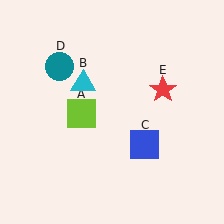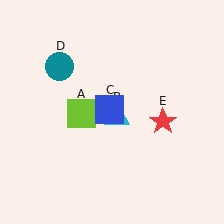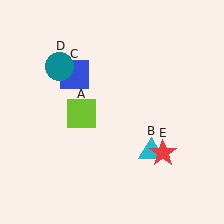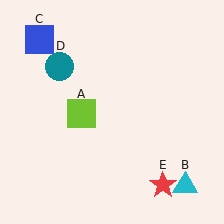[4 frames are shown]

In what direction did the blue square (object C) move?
The blue square (object C) moved up and to the left.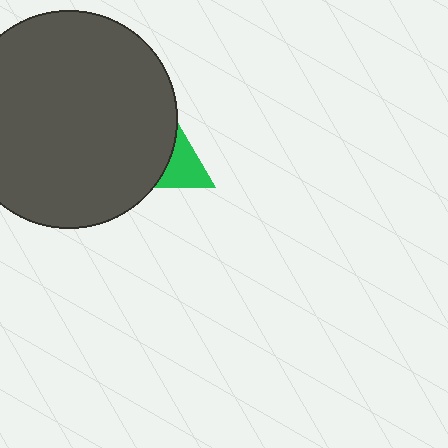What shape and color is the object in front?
The object in front is a dark gray circle.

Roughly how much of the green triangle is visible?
A small part of it is visible (roughly 30%).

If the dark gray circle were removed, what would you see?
You would see the complete green triangle.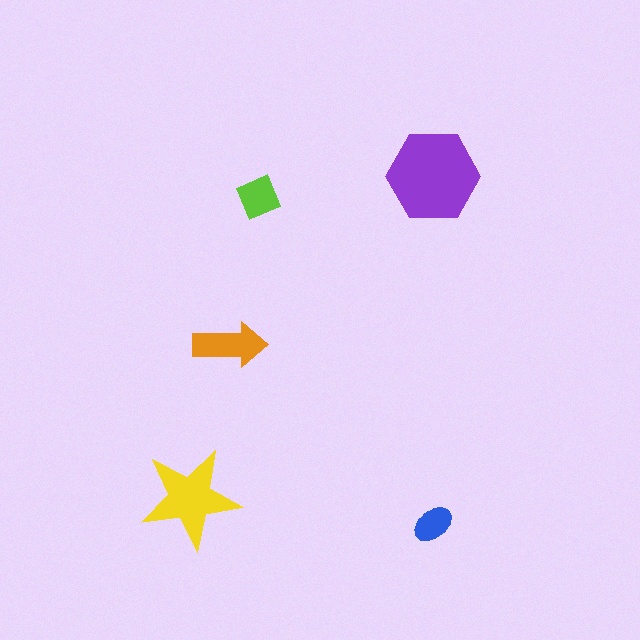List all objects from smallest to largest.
The blue ellipse, the lime diamond, the orange arrow, the yellow star, the purple hexagon.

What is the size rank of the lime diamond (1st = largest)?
4th.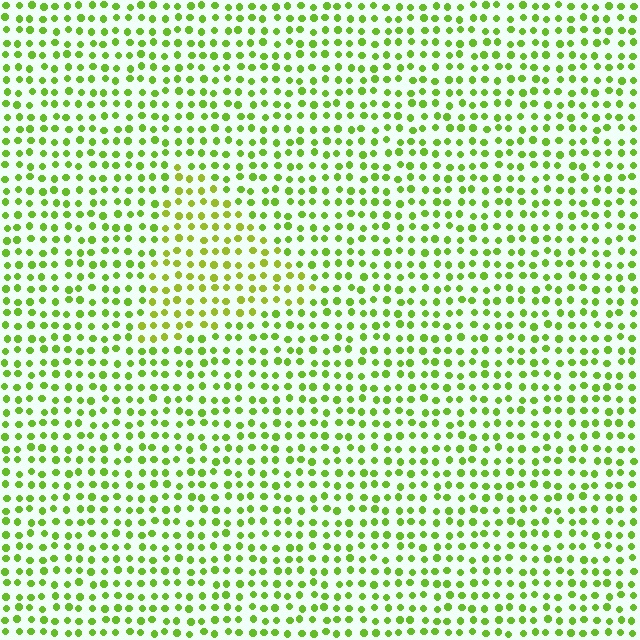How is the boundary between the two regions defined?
The boundary is defined purely by a slight shift in hue (about 21 degrees). Spacing, size, and orientation are identical on both sides.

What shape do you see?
I see a triangle.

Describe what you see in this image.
The image is filled with small lime elements in a uniform arrangement. A triangle-shaped region is visible where the elements are tinted to a slightly different hue, forming a subtle color boundary.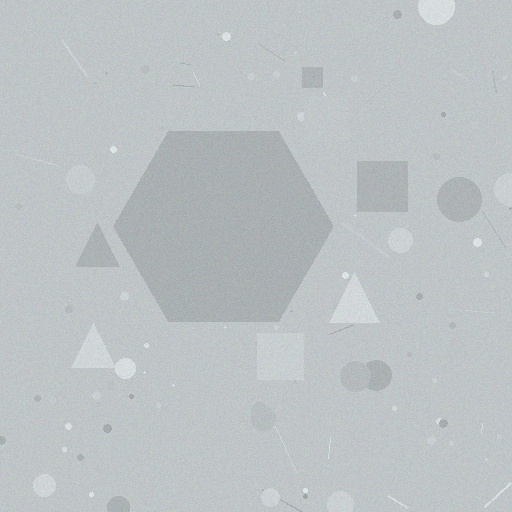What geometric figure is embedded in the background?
A hexagon is embedded in the background.